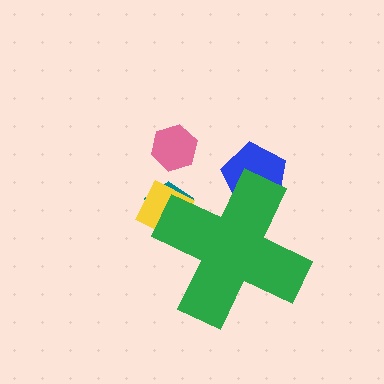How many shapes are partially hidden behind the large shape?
3 shapes are partially hidden.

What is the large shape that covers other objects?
A green cross.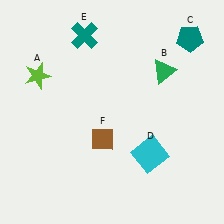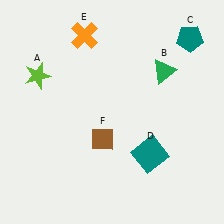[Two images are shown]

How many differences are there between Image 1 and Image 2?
There are 2 differences between the two images.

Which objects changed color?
D changed from cyan to teal. E changed from teal to orange.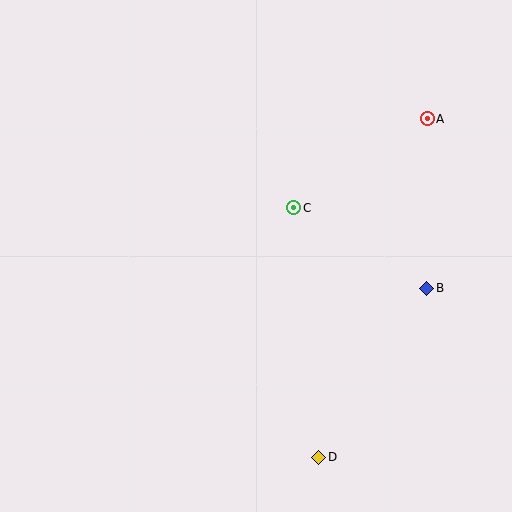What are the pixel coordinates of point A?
Point A is at (427, 119).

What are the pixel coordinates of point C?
Point C is at (294, 208).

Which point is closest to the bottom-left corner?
Point D is closest to the bottom-left corner.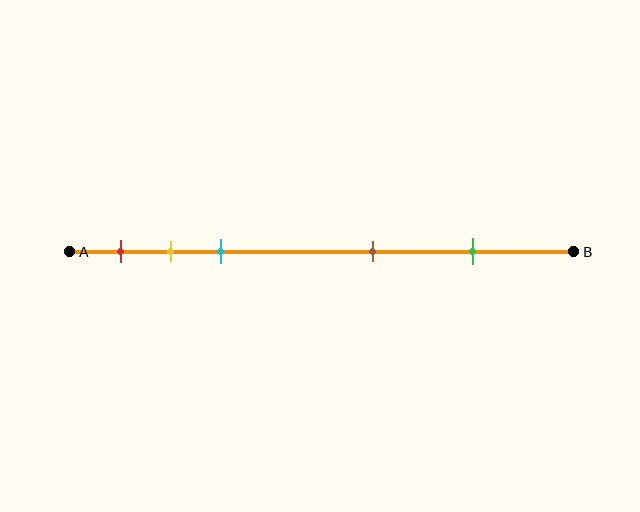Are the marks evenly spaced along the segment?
No, the marks are not evenly spaced.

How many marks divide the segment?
There are 5 marks dividing the segment.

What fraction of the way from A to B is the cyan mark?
The cyan mark is approximately 30% (0.3) of the way from A to B.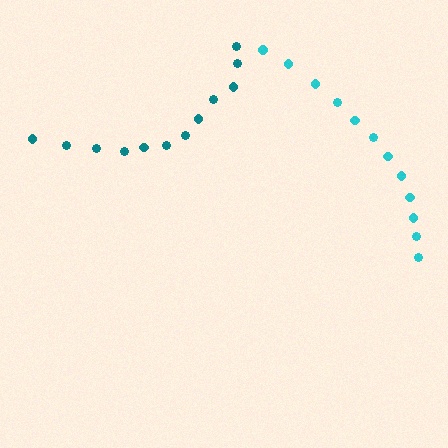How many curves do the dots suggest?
There are 2 distinct paths.